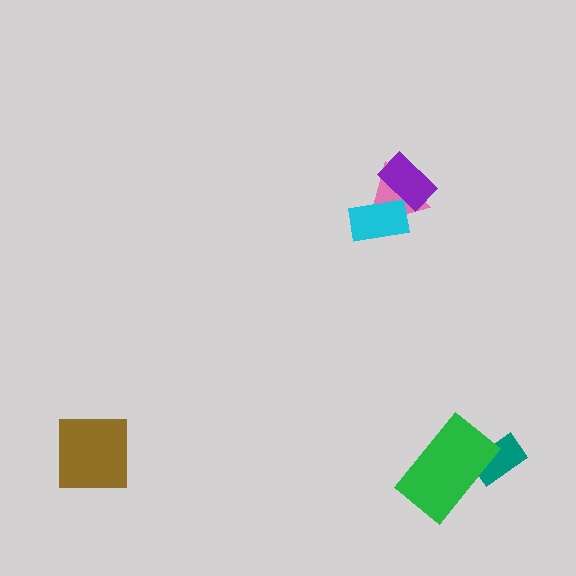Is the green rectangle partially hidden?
No, no other shape covers it.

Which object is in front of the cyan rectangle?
The purple rectangle is in front of the cyan rectangle.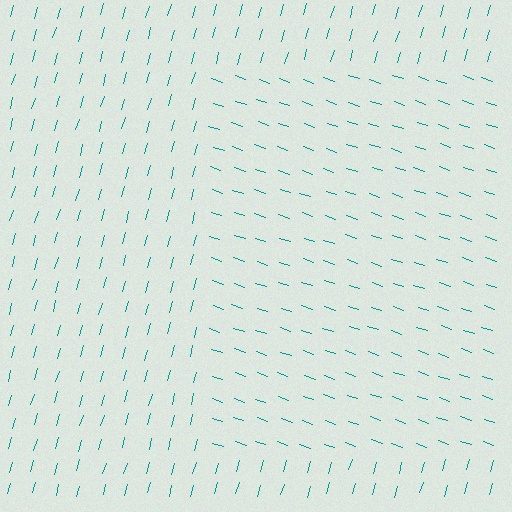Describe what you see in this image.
The image is filled with small teal line segments. A rectangle region in the image has lines oriented differently from the surrounding lines, creating a visible texture boundary.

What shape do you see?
I see a rectangle.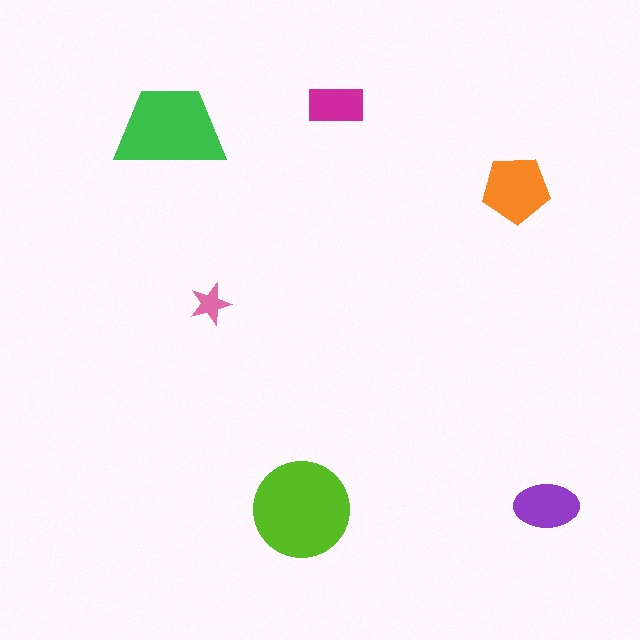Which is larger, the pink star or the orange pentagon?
The orange pentagon.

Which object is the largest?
The lime circle.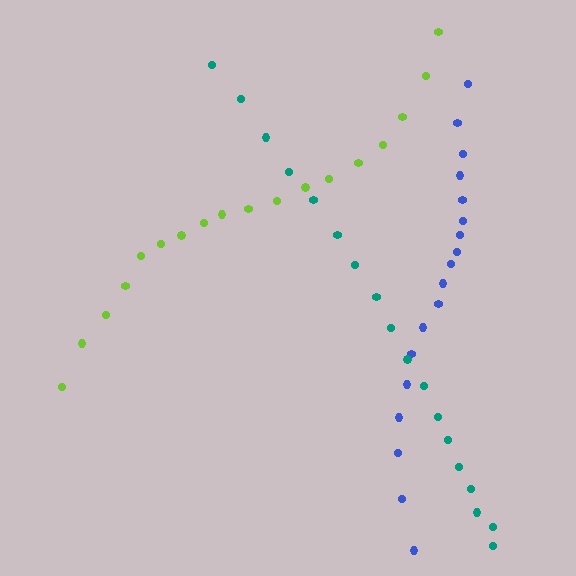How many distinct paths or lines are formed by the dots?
There are 3 distinct paths.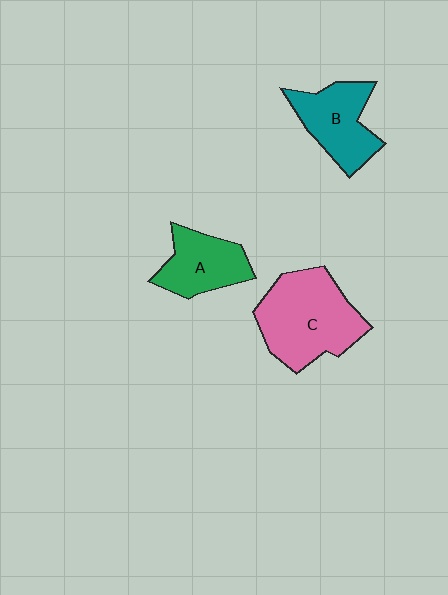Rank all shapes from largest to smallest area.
From largest to smallest: C (pink), B (teal), A (green).